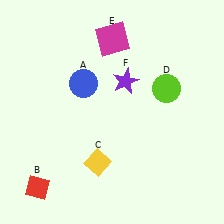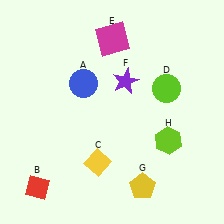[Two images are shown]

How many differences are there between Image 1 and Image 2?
There are 2 differences between the two images.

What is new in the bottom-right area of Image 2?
A lime hexagon (H) was added in the bottom-right area of Image 2.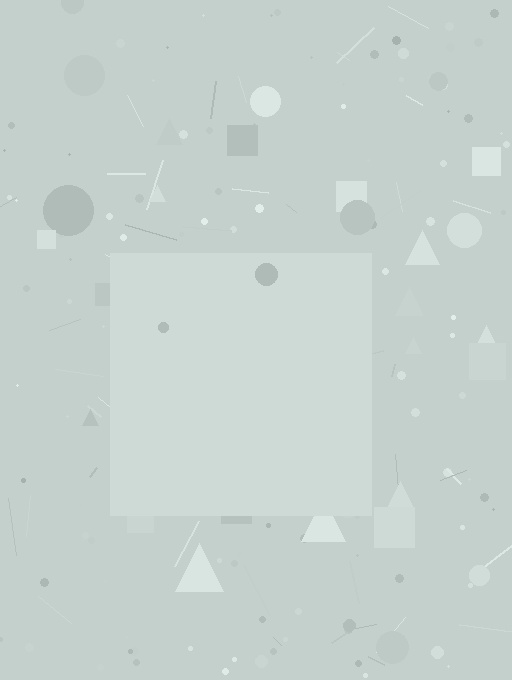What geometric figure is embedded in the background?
A square is embedded in the background.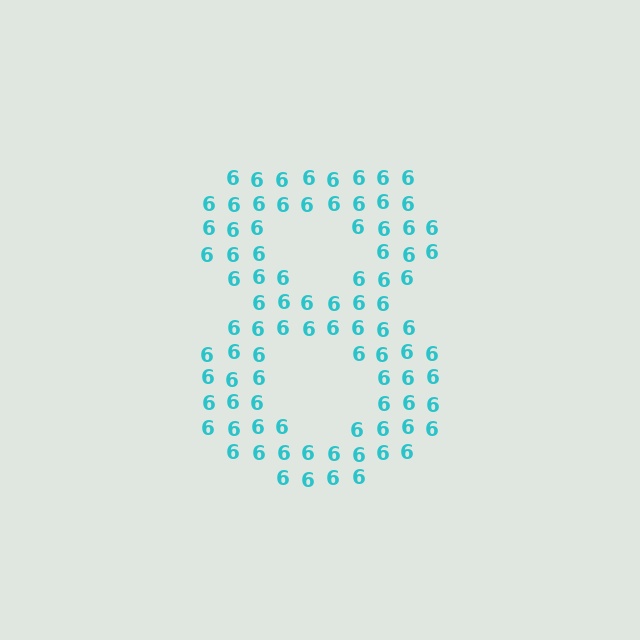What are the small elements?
The small elements are digit 6's.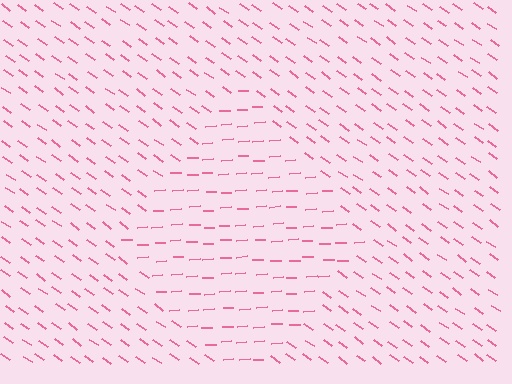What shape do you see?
I see a diamond.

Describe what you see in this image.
The image is filled with small pink line segments. A diamond region in the image has lines oriented differently from the surrounding lines, creating a visible texture boundary.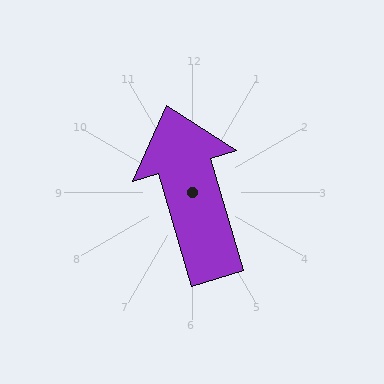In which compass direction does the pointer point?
North.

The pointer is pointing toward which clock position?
Roughly 11 o'clock.